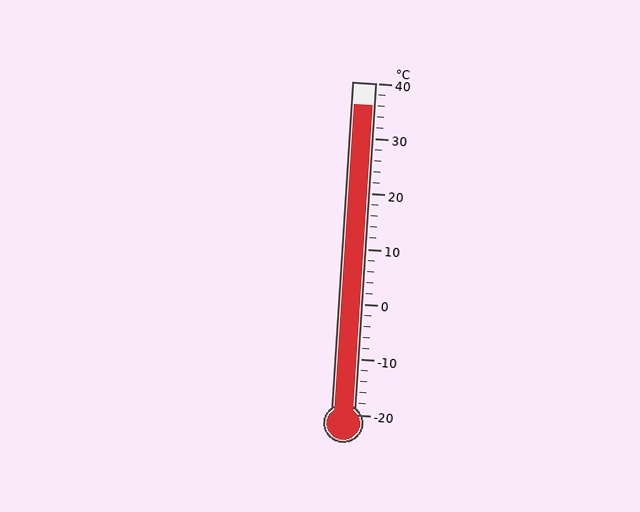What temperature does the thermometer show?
The thermometer shows approximately 36°C.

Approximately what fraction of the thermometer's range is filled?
The thermometer is filled to approximately 95% of its range.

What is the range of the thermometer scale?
The thermometer scale ranges from -20°C to 40°C.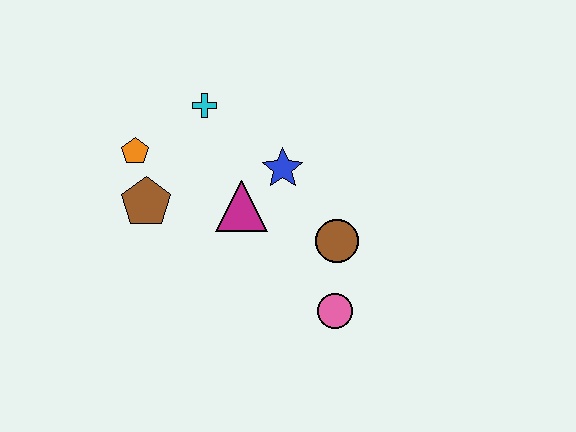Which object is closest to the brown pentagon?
The orange pentagon is closest to the brown pentagon.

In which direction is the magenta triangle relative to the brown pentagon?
The magenta triangle is to the right of the brown pentagon.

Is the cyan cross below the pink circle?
No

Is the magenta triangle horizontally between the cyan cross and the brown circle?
Yes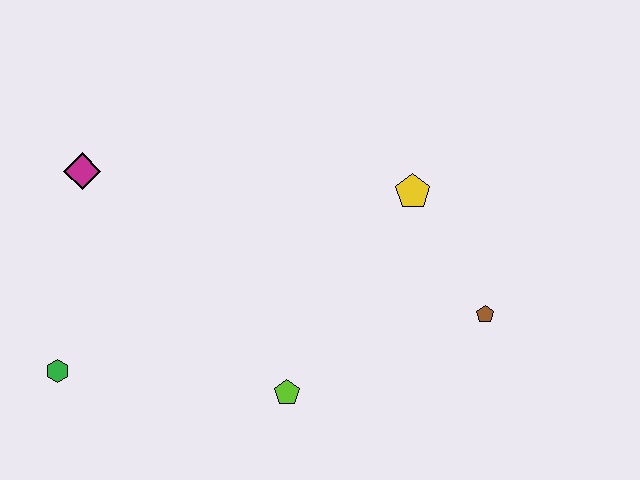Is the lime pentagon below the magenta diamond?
Yes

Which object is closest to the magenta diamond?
The green hexagon is closest to the magenta diamond.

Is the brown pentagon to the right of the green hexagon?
Yes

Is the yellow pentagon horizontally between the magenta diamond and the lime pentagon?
No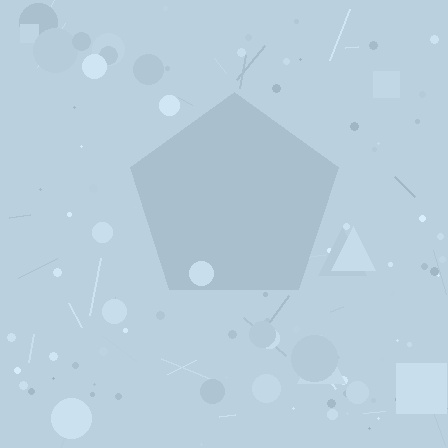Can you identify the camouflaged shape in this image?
The camouflaged shape is a pentagon.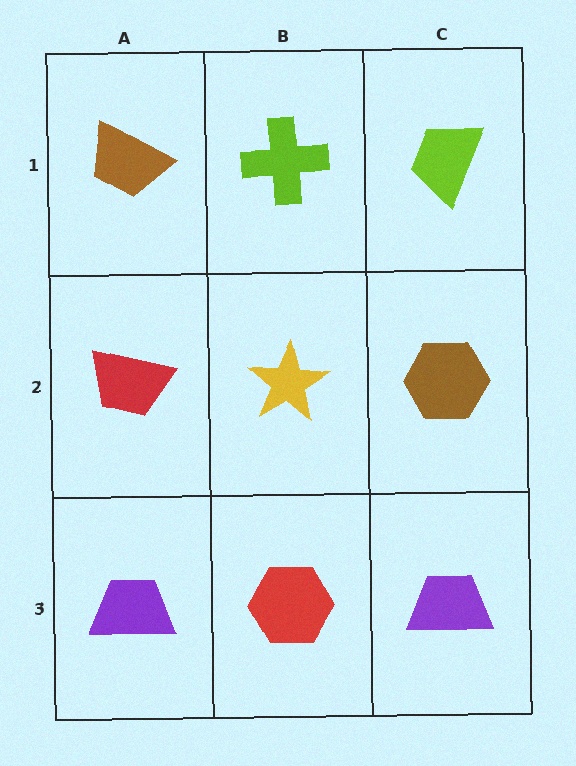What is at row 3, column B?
A red hexagon.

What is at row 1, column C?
A lime trapezoid.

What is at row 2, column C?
A brown hexagon.